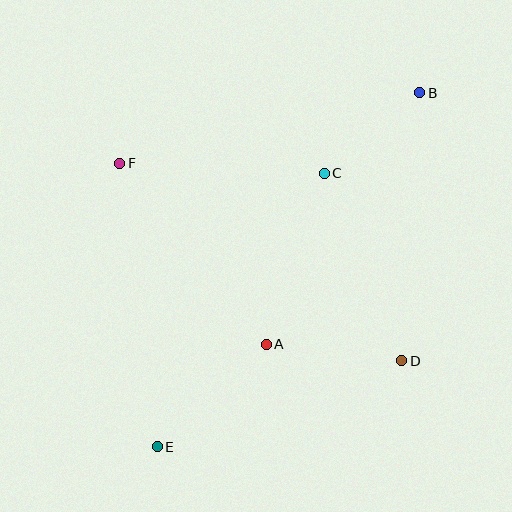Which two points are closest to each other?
Points B and C are closest to each other.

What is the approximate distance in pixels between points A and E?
The distance between A and E is approximately 150 pixels.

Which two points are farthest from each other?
Points B and E are farthest from each other.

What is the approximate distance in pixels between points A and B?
The distance between A and B is approximately 295 pixels.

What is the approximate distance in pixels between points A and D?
The distance between A and D is approximately 137 pixels.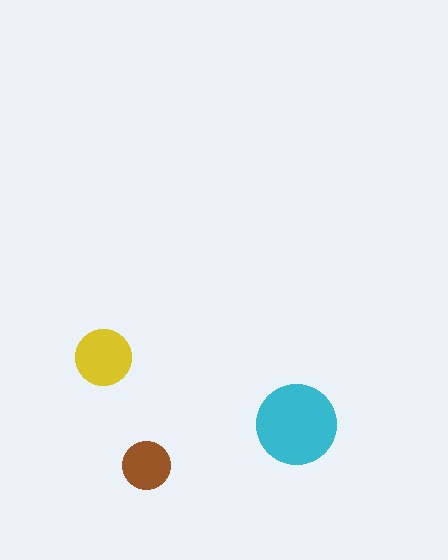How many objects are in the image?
There are 3 objects in the image.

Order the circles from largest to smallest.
the cyan one, the yellow one, the brown one.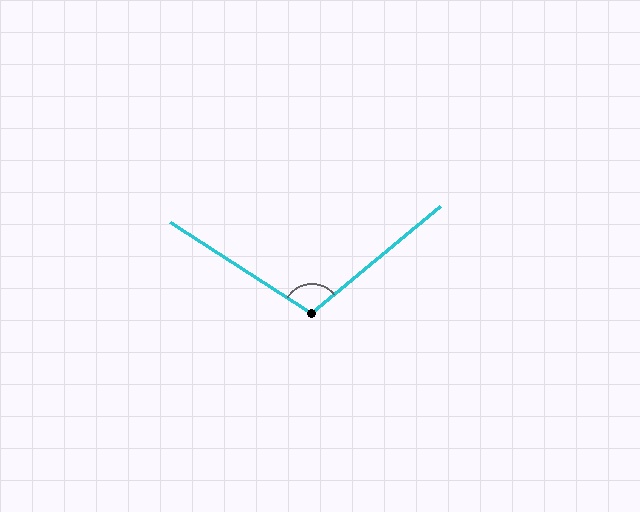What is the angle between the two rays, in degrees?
Approximately 107 degrees.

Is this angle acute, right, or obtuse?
It is obtuse.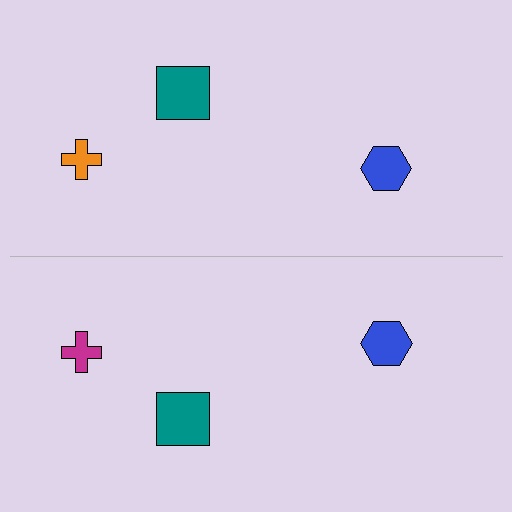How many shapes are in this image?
There are 6 shapes in this image.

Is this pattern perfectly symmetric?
No, the pattern is not perfectly symmetric. The magenta cross on the bottom side breaks the symmetry — its mirror counterpart is orange.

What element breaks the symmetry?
The magenta cross on the bottom side breaks the symmetry — its mirror counterpart is orange.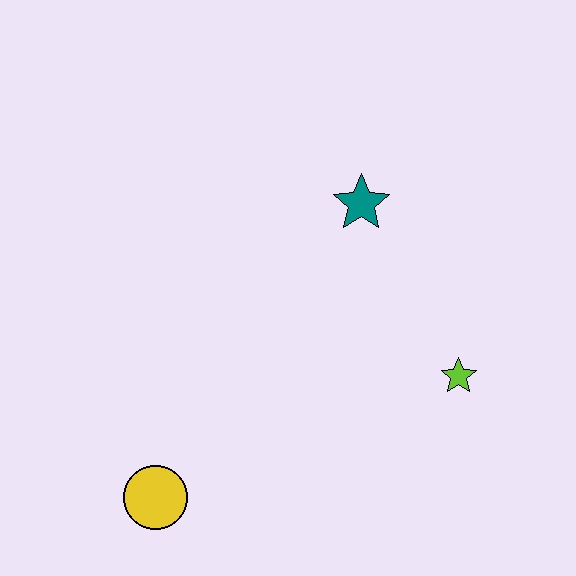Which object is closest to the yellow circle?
The lime star is closest to the yellow circle.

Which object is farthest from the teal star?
The yellow circle is farthest from the teal star.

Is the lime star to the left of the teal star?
No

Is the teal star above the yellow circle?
Yes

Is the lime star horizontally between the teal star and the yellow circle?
No